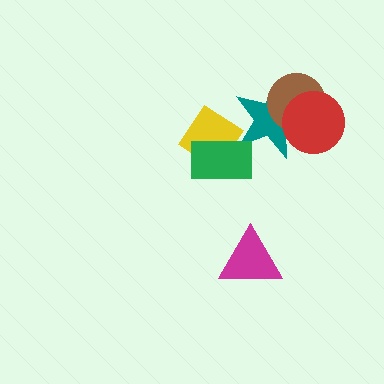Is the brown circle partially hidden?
Yes, it is partially covered by another shape.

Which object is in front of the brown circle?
The red circle is in front of the brown circle.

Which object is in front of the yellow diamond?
The green rectangle is in front of the yellow diamond.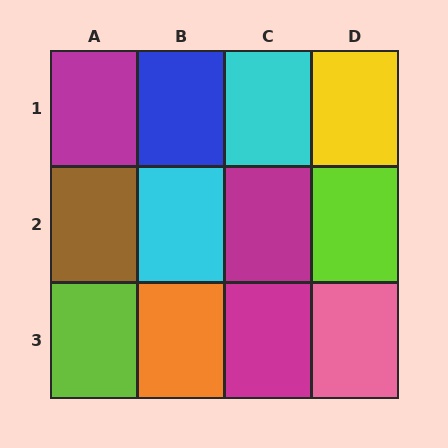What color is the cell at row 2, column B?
Cyan.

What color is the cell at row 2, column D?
Lime.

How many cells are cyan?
2 cells are cyan.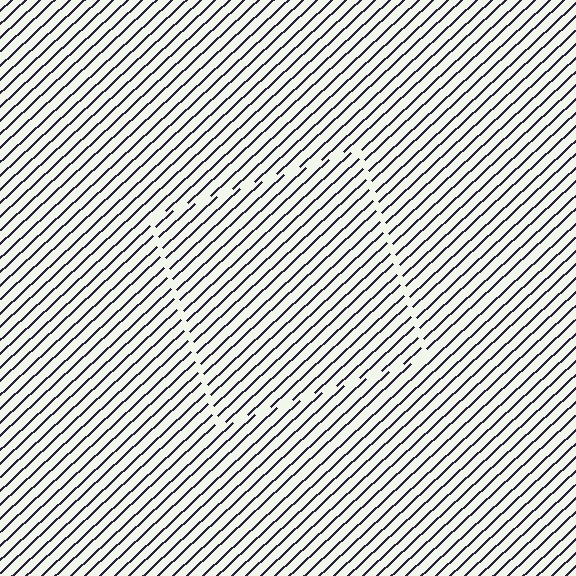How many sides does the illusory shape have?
4 sides — the line-ends trace a square.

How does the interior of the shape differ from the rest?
The interior of the shape contains the same grating, shifted by half a period — the contour is defined by the phase discontinuity where line-ends from the inner and outer gratings abut.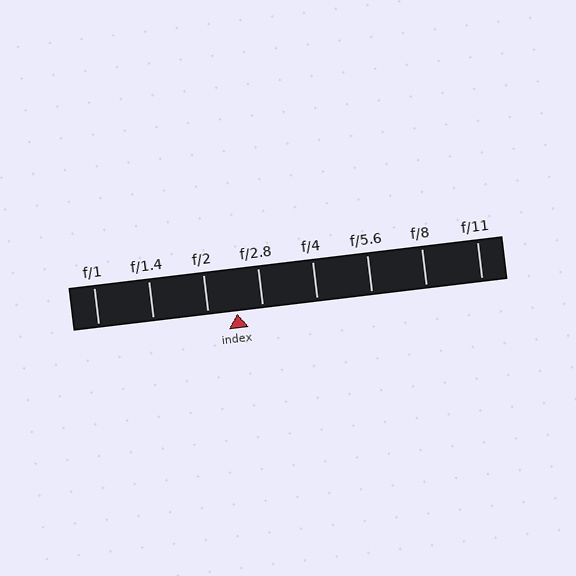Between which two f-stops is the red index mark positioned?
The index mark is between f/2 and f/2.8.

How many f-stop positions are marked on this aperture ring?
There are 8 f-stop positions marked.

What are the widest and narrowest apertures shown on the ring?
The widest aperture shown is f/1 and the narrowest is f/11.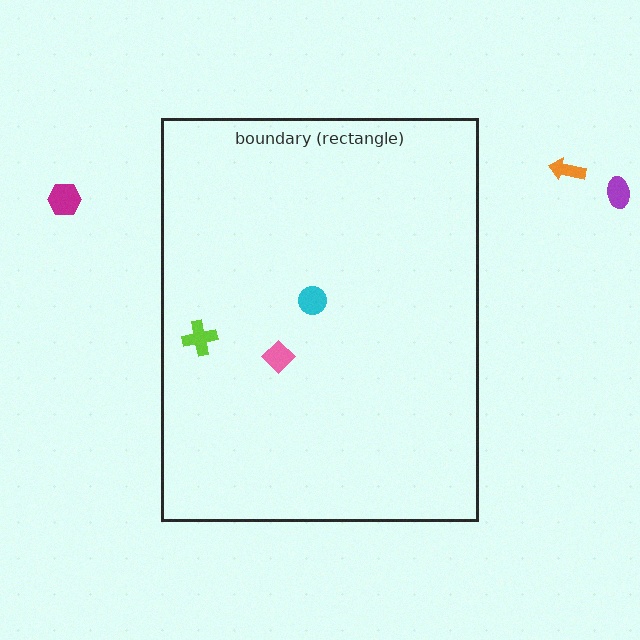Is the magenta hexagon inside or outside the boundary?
Outside.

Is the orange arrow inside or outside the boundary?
Outside.